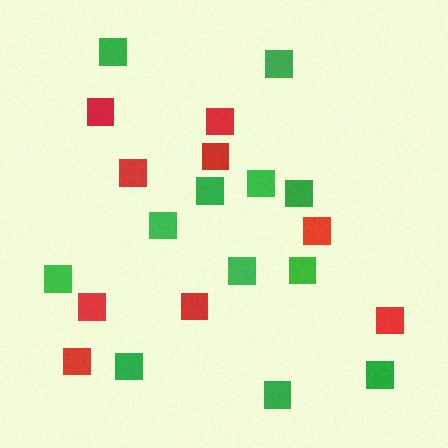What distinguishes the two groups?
There are 2 groups: one group of red squares (9) and one group of green squares (12).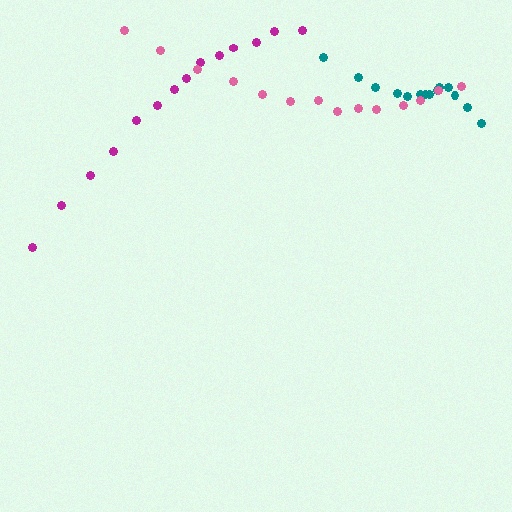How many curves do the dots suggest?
There are 3 distinct paths.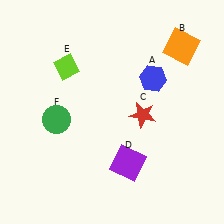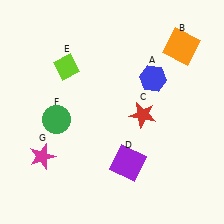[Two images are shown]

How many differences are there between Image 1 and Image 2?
There is 1 difference between the two images.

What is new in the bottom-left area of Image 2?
A magenta star (G) was added in the bottom-left area of Image 2.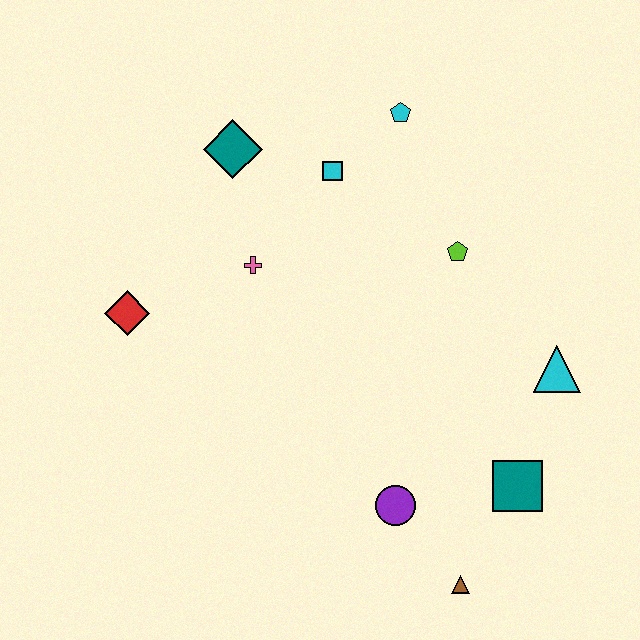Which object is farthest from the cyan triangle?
The red diamond is farthest from the cyan triangle.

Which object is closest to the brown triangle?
The purple circle is closest to the brown triangle.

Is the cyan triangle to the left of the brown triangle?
No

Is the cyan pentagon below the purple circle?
No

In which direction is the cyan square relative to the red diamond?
The cyan square is to the right of the red diamond.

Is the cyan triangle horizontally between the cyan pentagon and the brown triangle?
No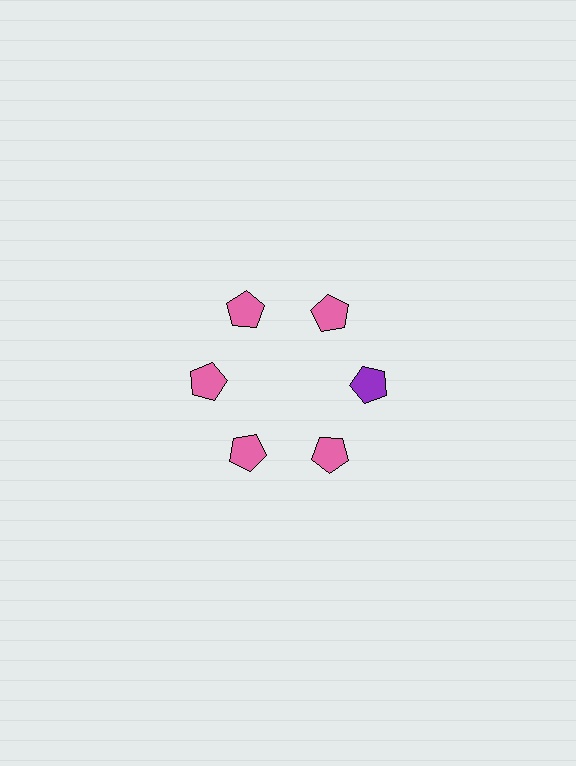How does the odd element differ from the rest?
It has a different color: purple instead of pink.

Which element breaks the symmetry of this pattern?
The purple pentagon at roughly the 3 o'clock position breaks the symmetry. All other shapes are pink pentagons.